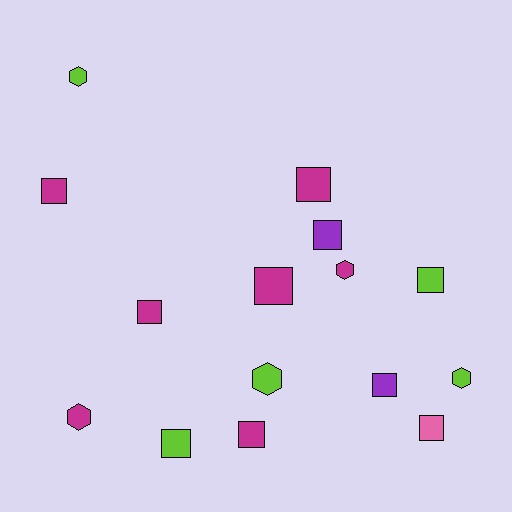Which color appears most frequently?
Magenta, with 7 objects.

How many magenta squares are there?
There are 5 magenta squares.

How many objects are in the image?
There are 15 objects.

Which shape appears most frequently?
Square, with 10 objects.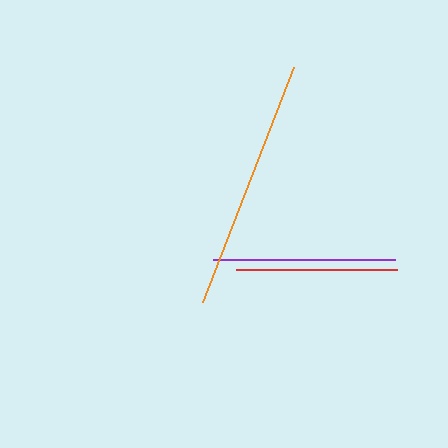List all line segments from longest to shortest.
From longest to shortest: orange, purple, red.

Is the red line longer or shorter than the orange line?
The orange line is longer than the red line.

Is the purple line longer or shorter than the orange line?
The orange line is longer than the purple line.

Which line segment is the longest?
The orange line is the longest at approximately 252 pixels.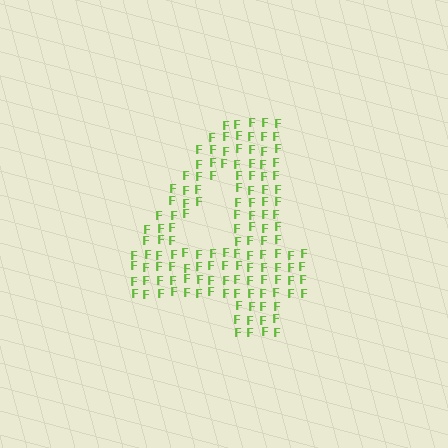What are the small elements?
The small elements are letter F's.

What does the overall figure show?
The overall figure shows the digit 4.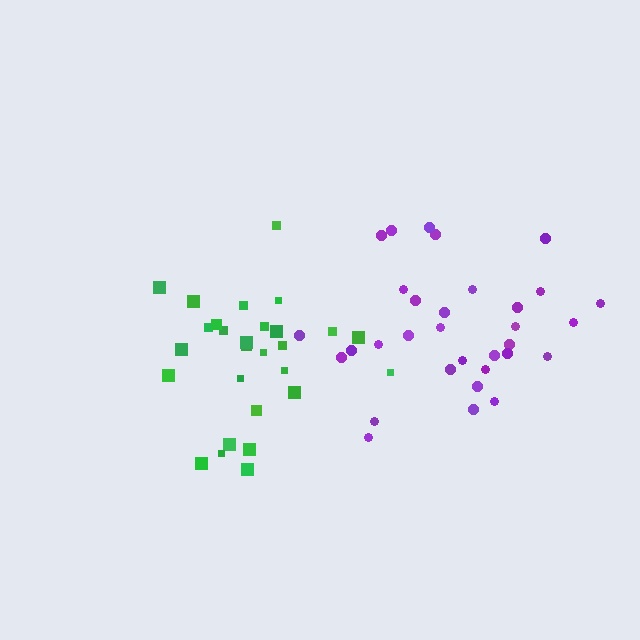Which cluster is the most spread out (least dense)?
Purple.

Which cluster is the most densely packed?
Green.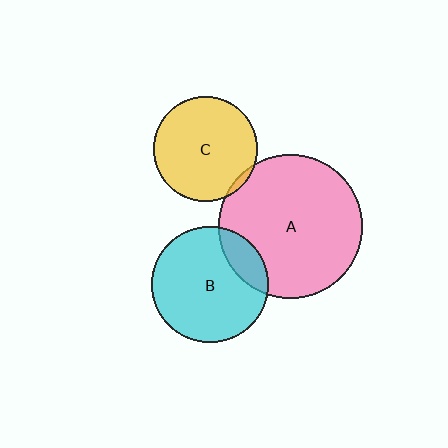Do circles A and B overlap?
Yes.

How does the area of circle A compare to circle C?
Approximately 1.9 times.